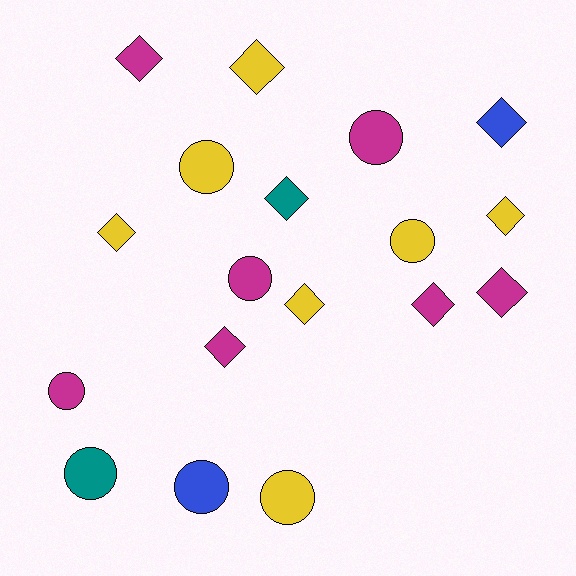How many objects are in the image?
There are 18 objects.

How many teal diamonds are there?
There is 1 teal diamond.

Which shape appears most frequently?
Diamond, with 10 objects.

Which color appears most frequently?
Yellow, with 7 objects.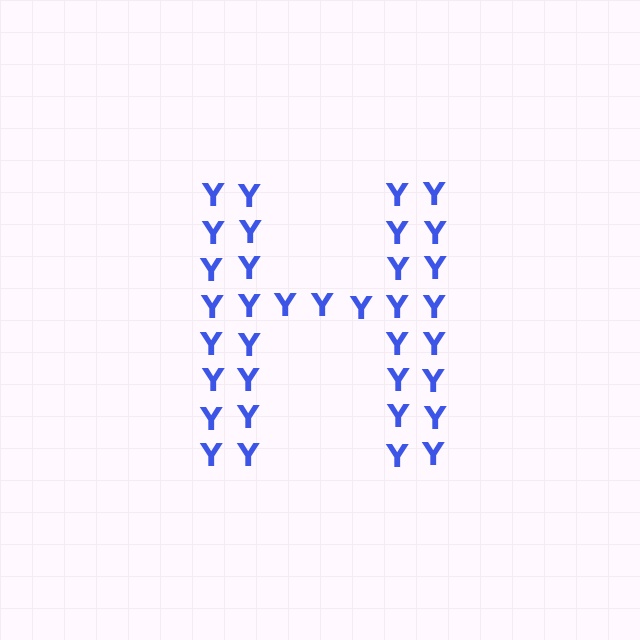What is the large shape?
The large shape is the letter H.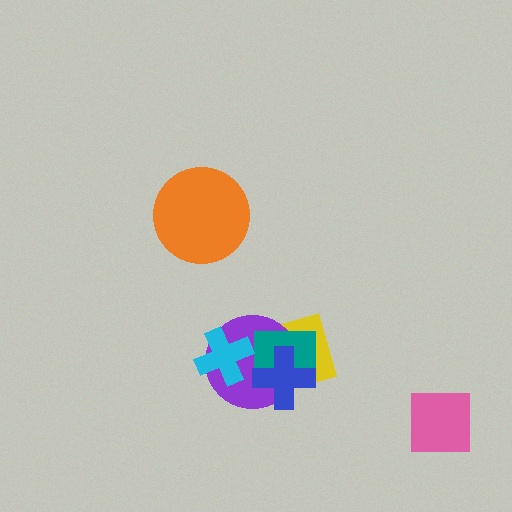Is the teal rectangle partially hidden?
Yes, it is partially covered by another shape.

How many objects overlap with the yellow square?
3 objects overlap with the yellow square.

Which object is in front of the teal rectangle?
The blue cross is in front of the teal rectangle.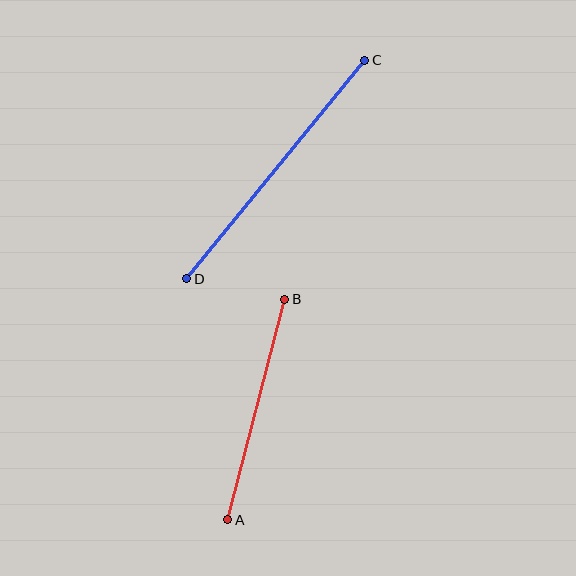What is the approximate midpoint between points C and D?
The midpoint is at approximately (276, 169) pixels.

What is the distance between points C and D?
The distance is approximately 282 pixels.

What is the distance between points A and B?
The distance is approximately 228 pixels.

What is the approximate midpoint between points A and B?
The midpoint is at approximately (256, 410) pixels.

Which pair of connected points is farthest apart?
Points C and D are farthest apart.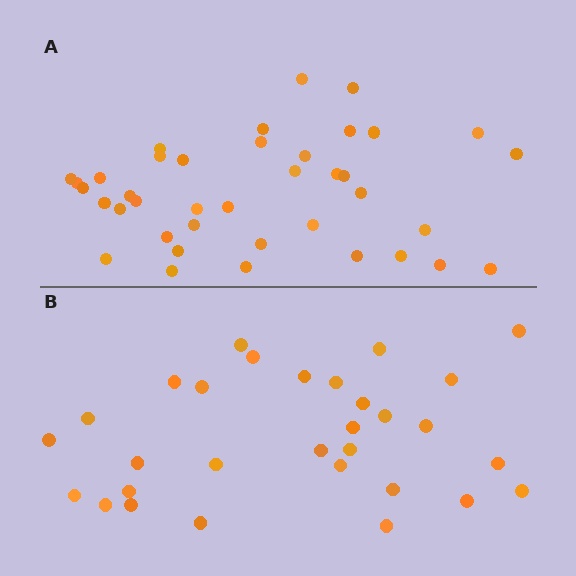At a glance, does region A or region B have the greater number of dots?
Region A (the top region) has more dots.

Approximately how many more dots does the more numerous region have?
Region A has roughly 8 or so more dots than region B.